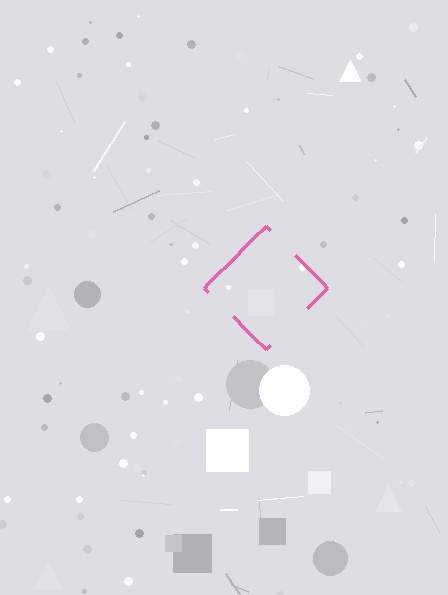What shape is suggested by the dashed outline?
The dashed outline suggests a diamond.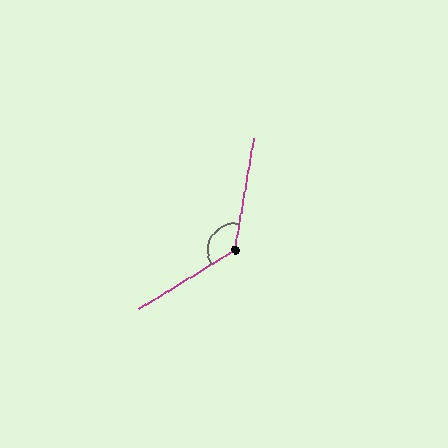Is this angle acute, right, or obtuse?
It is obtuse.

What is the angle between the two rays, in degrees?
Approximately 132 degrees.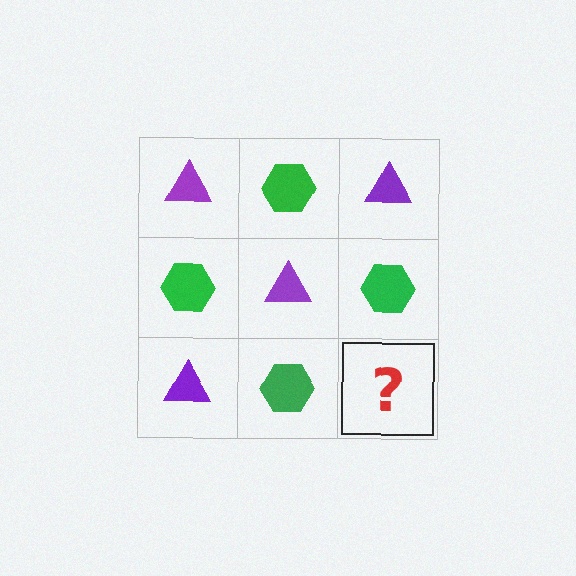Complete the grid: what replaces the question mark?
The question mark should be replaced with a purple triangle.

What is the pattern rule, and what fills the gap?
The rule is that it alternates purple triangle and green hexagon in a checkerboard pattern. The gap should be filled with a purple triangle.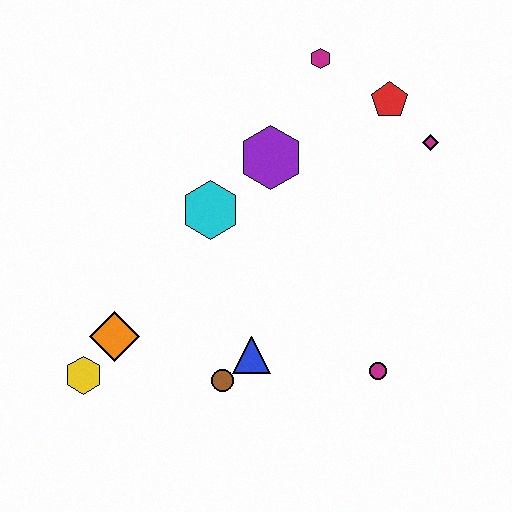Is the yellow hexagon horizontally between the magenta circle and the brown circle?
No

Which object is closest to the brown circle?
The blue triangle is closest to the brown circle.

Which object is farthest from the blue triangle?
The magenta hexagon is farthest from the blue triangle.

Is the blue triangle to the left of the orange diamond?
No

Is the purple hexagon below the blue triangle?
No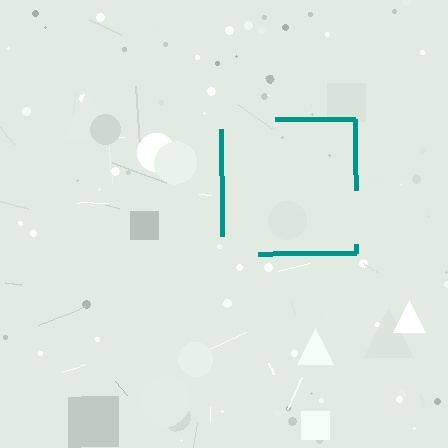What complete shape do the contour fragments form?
The contour fragments form a square.